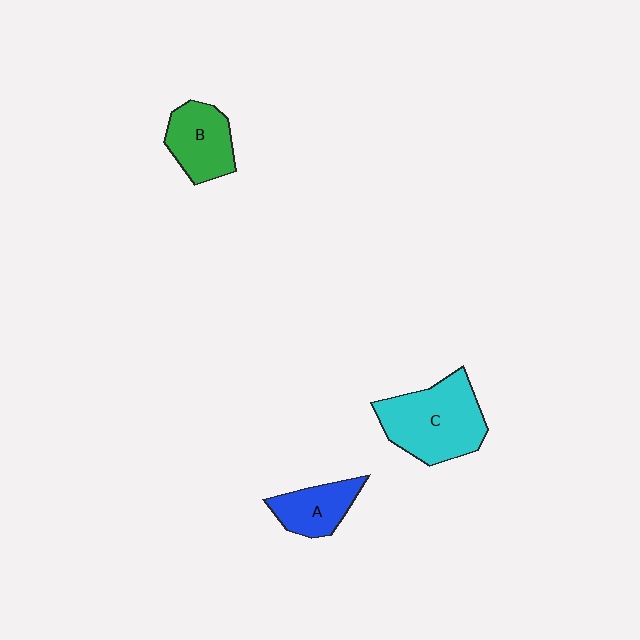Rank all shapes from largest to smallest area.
From largest to smallest: C (cyan), B (green), A (blue).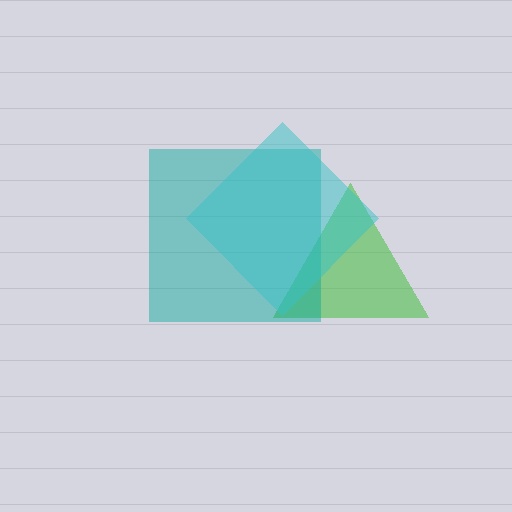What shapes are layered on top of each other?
The layered shapes are: a green triangle, a teal square, a cyan diamond.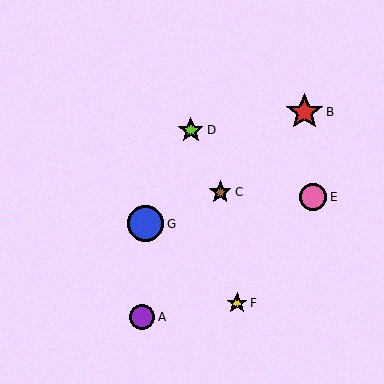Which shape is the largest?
The red star (labeled B) is the largest.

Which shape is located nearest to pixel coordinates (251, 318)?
The yellow star (labeled F) at (237, 303) is nearest to that location.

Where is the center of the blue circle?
The center of the blue circle is at (145, 224).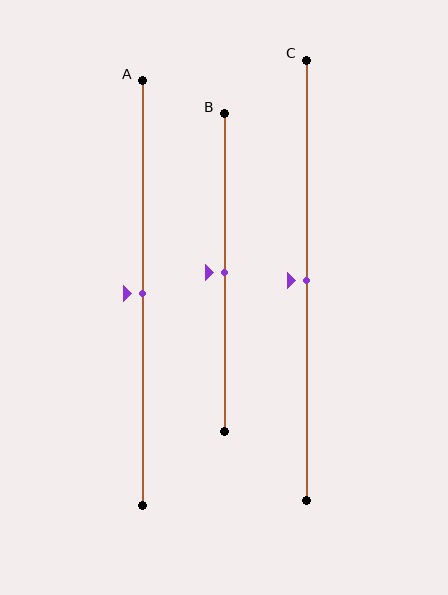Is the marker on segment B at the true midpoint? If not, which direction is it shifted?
Yes, the marker on segment B is at the true midpoint.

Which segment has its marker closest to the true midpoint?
Segment A has its marker closest to the true midpoint.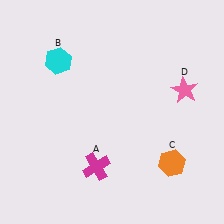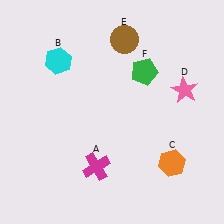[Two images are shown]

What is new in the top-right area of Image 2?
A green pentagon (F) was added in the top-right area of Image 2.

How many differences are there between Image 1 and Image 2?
There are 2 differences between the two images.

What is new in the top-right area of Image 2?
A brown circle (E) was added in the top-right area of Image 2.